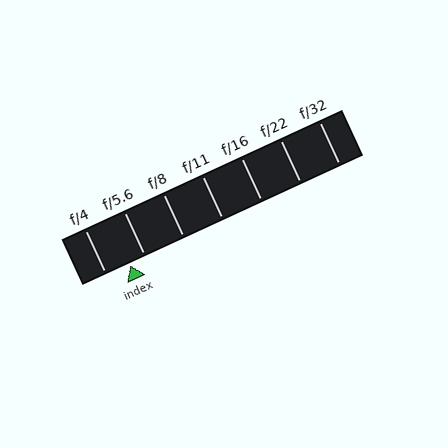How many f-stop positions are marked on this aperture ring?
There are 7 f-stop positions marked.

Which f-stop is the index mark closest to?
The index mark is closest to f/5.6.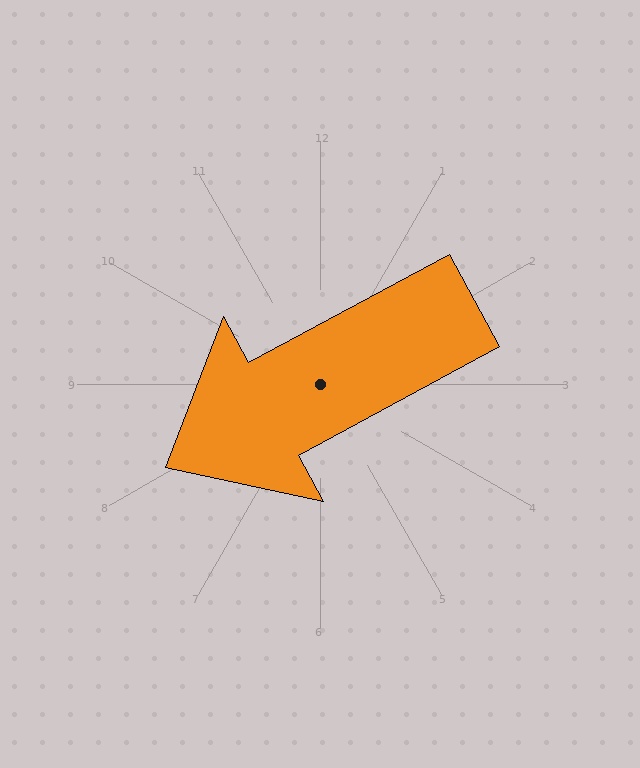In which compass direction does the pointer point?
Southwest.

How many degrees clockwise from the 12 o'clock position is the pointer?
Approximately 242 degrees.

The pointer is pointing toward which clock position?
Roughly 8 o'clock.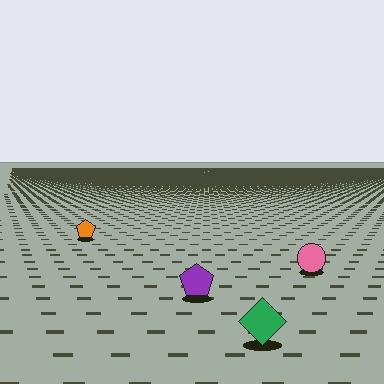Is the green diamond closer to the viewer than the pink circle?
Yes. The green diamond is closer — you can tell from the texture gradient: the ground texture is coarser near it.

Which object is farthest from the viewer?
The orange pentagon is farthest from the viewer. It appears smaller and the ground texture around it is denser.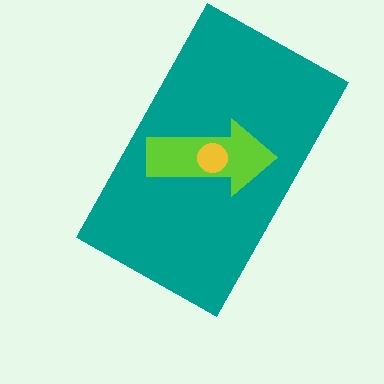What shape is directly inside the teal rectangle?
The lime arrow.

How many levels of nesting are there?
3.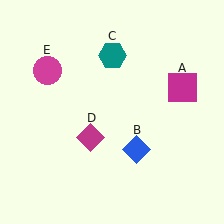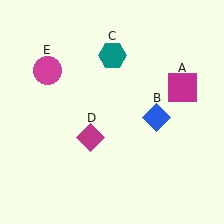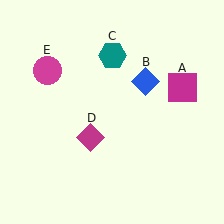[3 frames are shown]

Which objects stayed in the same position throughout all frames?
Magenta square (object A) and teal hexagon (object C) and magenta diamond (object D) and magenta circle (object E) remained stationary.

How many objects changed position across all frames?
1 object changed position: blue diamond (object B).